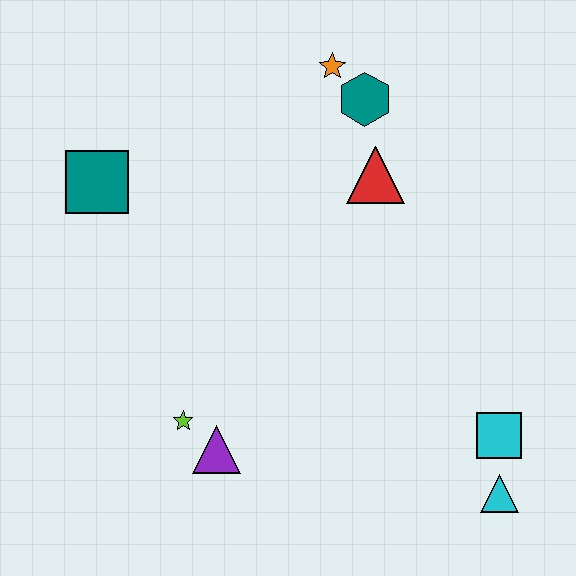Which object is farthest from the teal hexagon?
The cyan triangle is farthest from the teal hexagon.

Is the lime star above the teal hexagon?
No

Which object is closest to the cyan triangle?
The cyan square is closest to the cyan triangle.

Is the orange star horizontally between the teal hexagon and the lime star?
Yes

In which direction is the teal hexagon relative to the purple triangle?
The teal hexagon is above the purple triangle.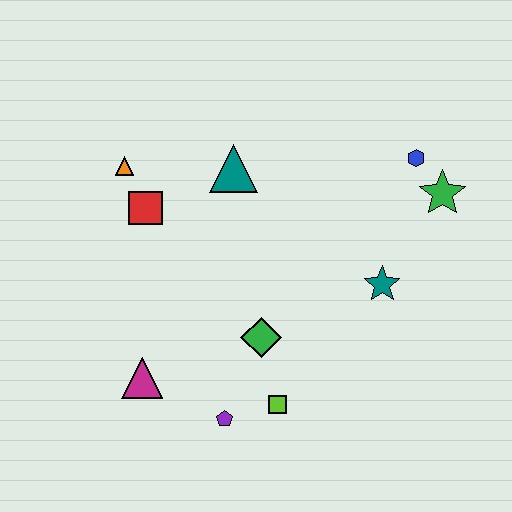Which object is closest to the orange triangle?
The red square is closest to the orange triangle.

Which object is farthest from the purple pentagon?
The blue hexagon is farthest from the purple pentagon.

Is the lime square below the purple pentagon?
No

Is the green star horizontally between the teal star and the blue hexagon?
No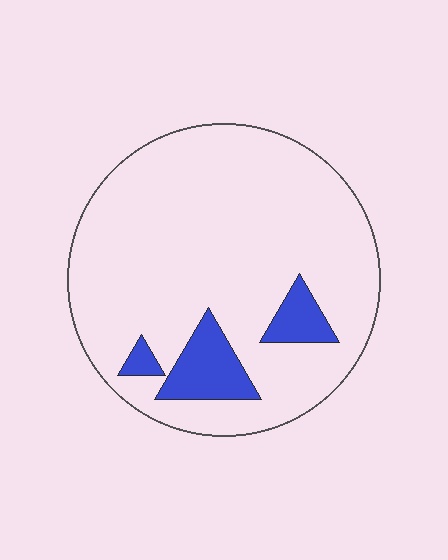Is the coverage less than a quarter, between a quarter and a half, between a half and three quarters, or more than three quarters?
Less than a quarter.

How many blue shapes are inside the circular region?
3.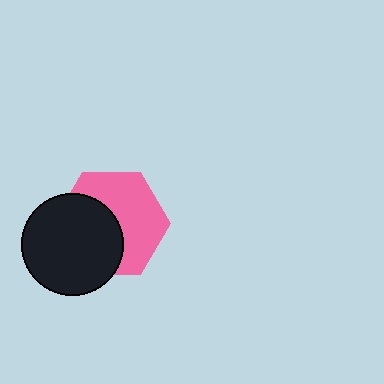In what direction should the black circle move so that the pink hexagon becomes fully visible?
The black circle should move toward the lower-left. That is the shortest direction to clear the overlap and leave the pink hexagon fully visible.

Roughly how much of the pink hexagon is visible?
About half of it is visible (roughly 54%).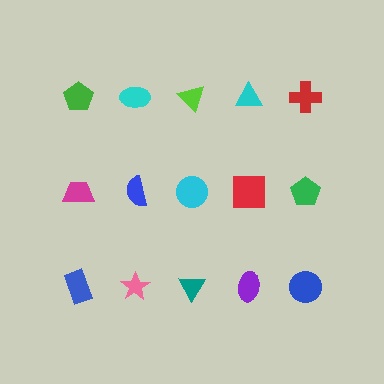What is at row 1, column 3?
A lime triangle.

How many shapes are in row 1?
5 shapes.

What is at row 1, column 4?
A cyan triangle.